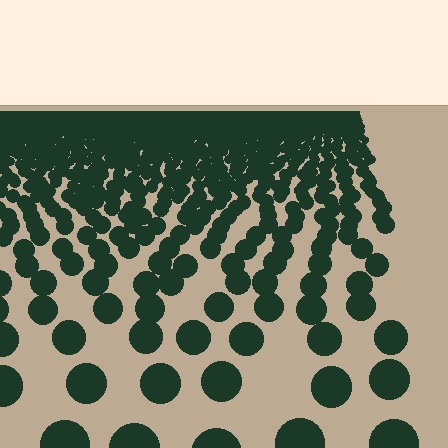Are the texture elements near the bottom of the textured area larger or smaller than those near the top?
Larger. Near the bottom, elements are closer to the viewer and appear at a bigger on-screen size.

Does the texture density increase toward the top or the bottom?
Density increases toward the top.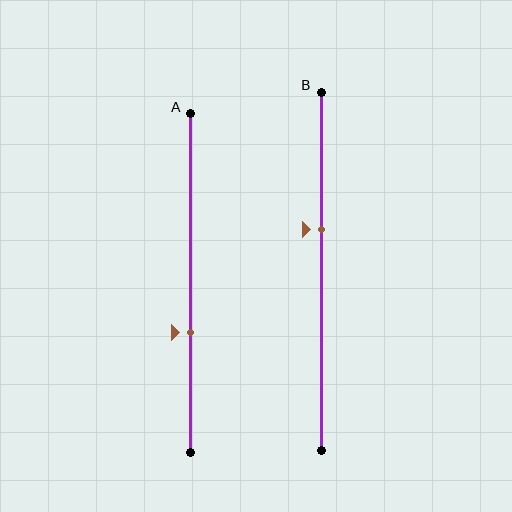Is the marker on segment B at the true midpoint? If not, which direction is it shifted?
No, the marker on segment B is shifted upward by about 12% of the segment length.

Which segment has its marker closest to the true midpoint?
Segment B has its marker closest to the true midpoint.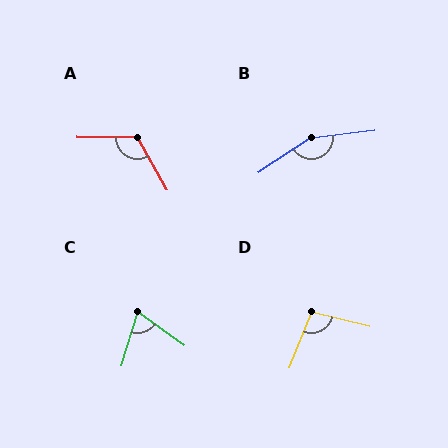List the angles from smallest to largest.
C (71°), D (98°), A (120°), B (153°).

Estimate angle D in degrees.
Approximately 98 degrees.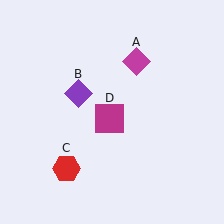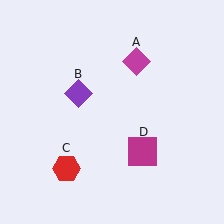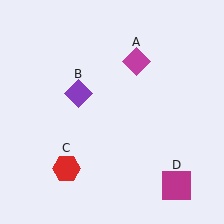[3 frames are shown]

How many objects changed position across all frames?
1 object changed position: magenta square (object D).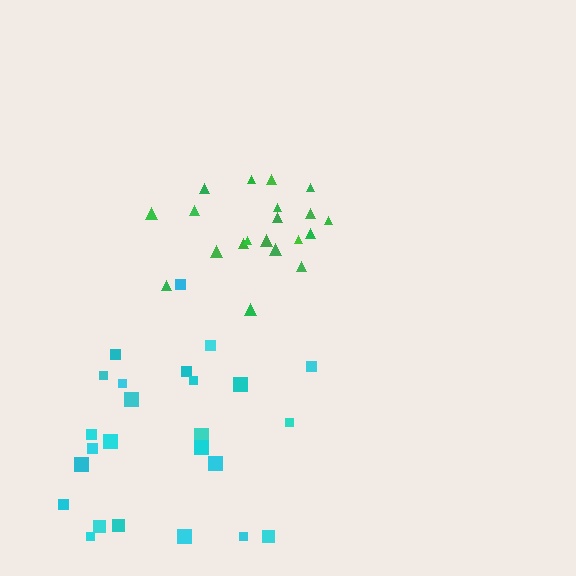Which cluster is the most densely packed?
Green.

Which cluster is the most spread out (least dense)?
Cyan.